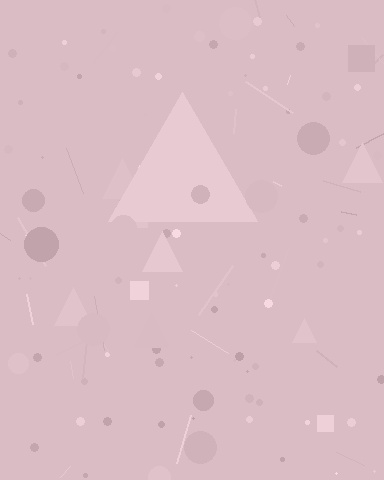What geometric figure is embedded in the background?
A triangle is embedded in the background.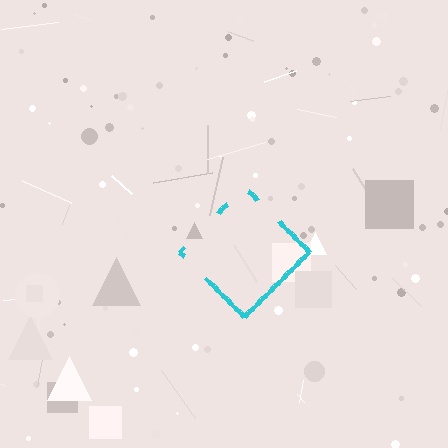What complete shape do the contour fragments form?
The contour fragments form a diamond.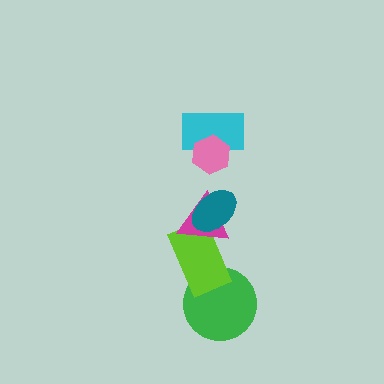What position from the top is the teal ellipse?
The teal ellipse is 3rd from the top.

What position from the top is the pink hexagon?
The pink hexagon is 1st from the top.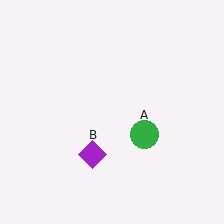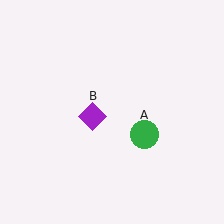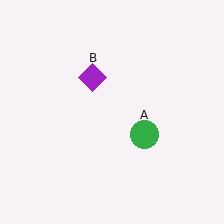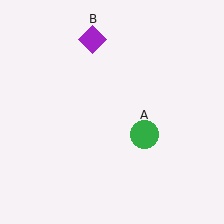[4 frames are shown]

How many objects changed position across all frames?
1 object changed position: purple diamond (object B).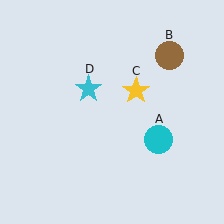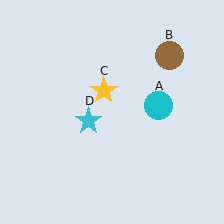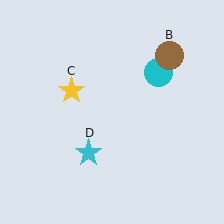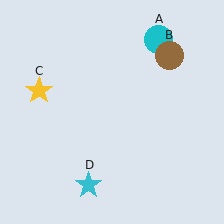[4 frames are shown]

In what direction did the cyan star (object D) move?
The cyan star (object D) moved down.